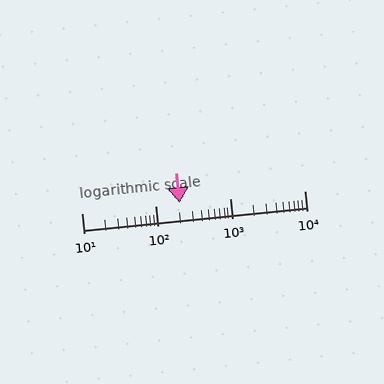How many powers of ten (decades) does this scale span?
The scale spans 3 decades, from 10 to 10000.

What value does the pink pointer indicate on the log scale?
The pointer indicates approximately 210.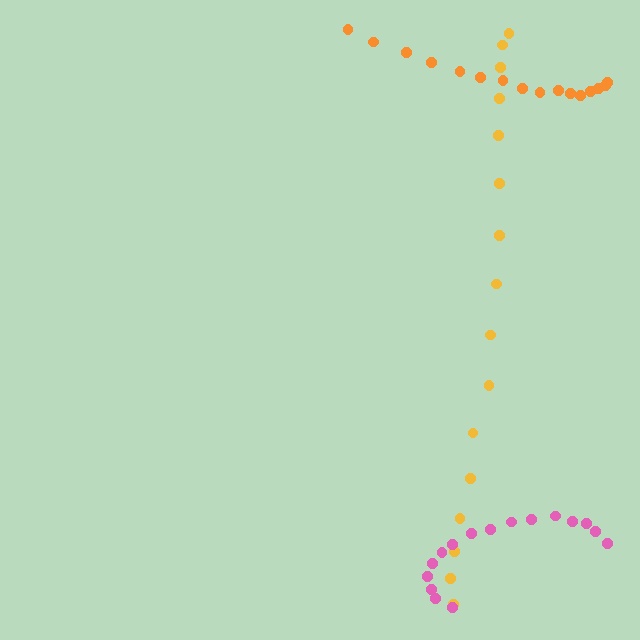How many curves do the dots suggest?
There are 3 distinct paths.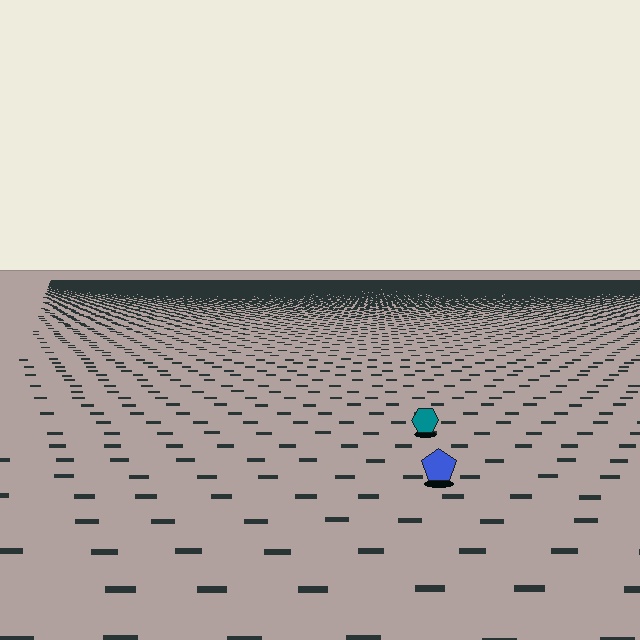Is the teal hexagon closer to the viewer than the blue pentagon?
No. The blue pentagon is closer — you can tell from the texture gradient: the ground texture is coarser near it.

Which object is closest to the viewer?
The blue pentagon is closest. The texture marks near it are larger and more spread out.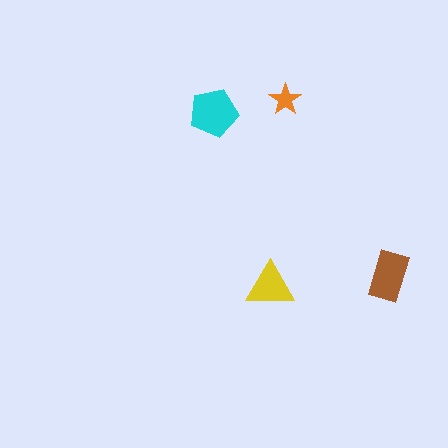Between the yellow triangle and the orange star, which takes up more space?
The yellow triangle.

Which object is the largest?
The cyan pentagon.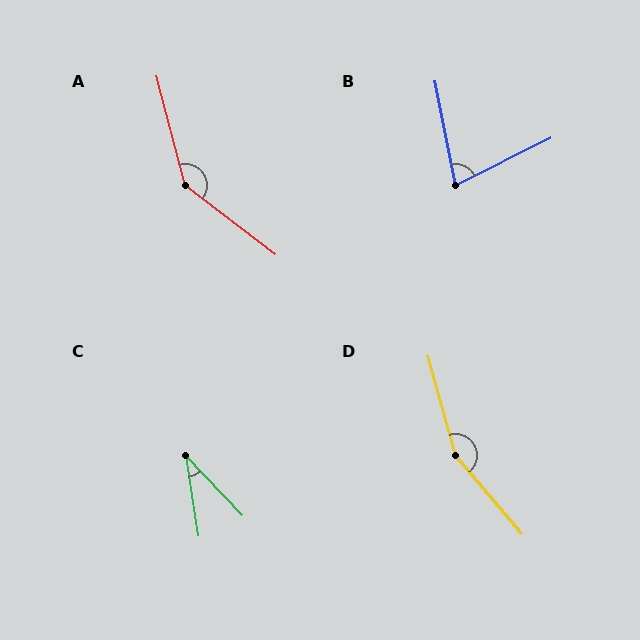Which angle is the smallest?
C, at approximately 35 degrees.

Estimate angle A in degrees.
Approximately 142 degrees.